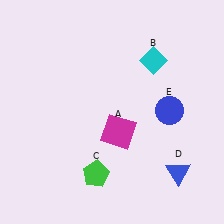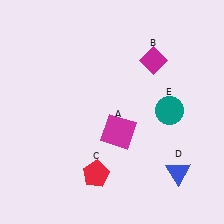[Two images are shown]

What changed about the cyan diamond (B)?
In Image 1, B is cyan. In Image 2, it changed to magenta.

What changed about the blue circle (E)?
In Image 1, E is blue. In Image 2, it changed to teal.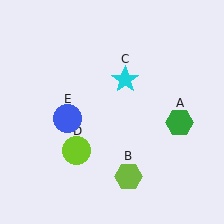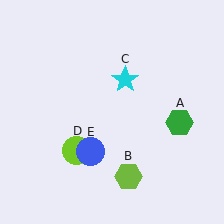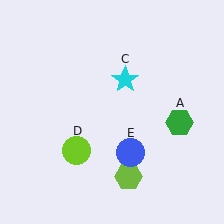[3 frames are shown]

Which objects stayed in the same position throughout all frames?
Green hexagon (object A) and lime hexagon (object B) and cyan star (object C) and lime circle (object D) remained stationary.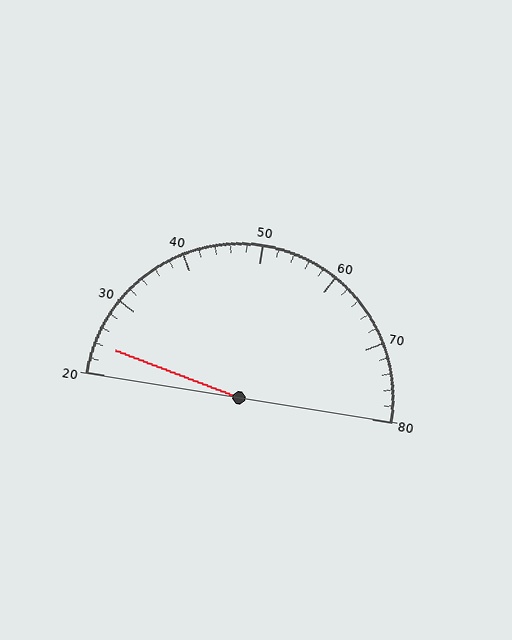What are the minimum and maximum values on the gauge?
The gauge ranges from 20 to 80.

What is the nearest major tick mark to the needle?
The nearest major tick mark is 20.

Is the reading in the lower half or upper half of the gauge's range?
The reading is in the lower half of the range (20 to 80).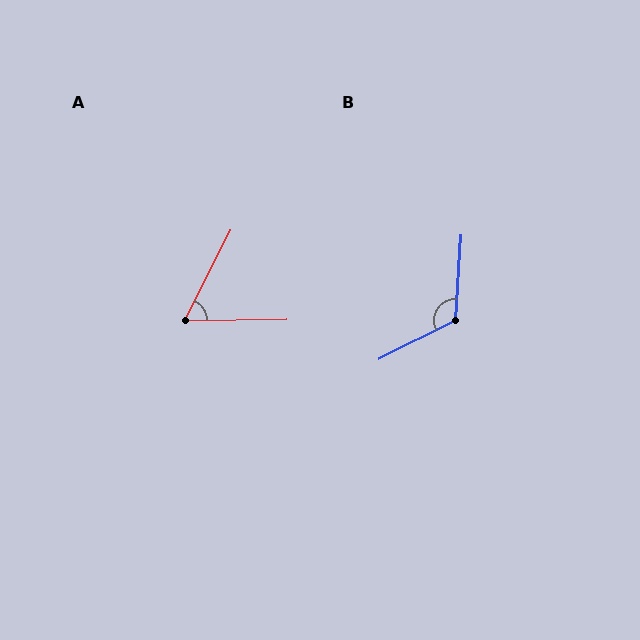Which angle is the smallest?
A, at approximately 63 degrees.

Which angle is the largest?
B, at approximately 121 degrees.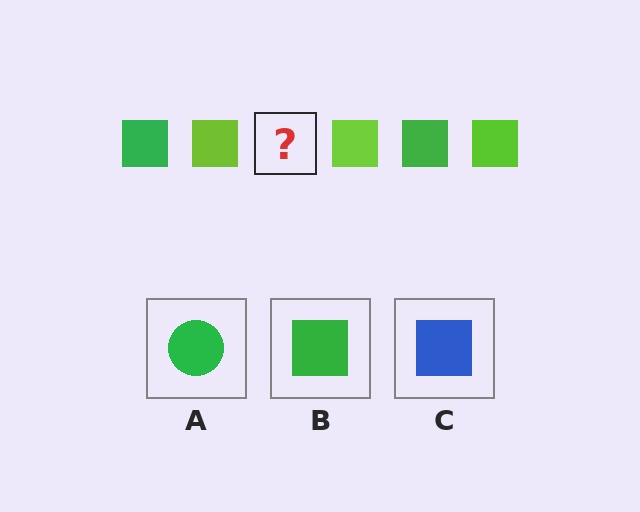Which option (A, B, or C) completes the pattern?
B.